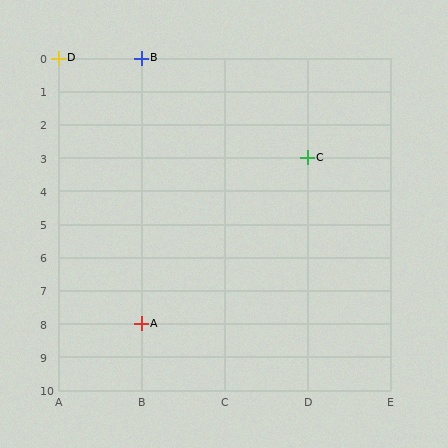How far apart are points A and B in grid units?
Points A and B are 8 rows apart.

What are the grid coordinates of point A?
Point A is at grid coordinates (B, 8).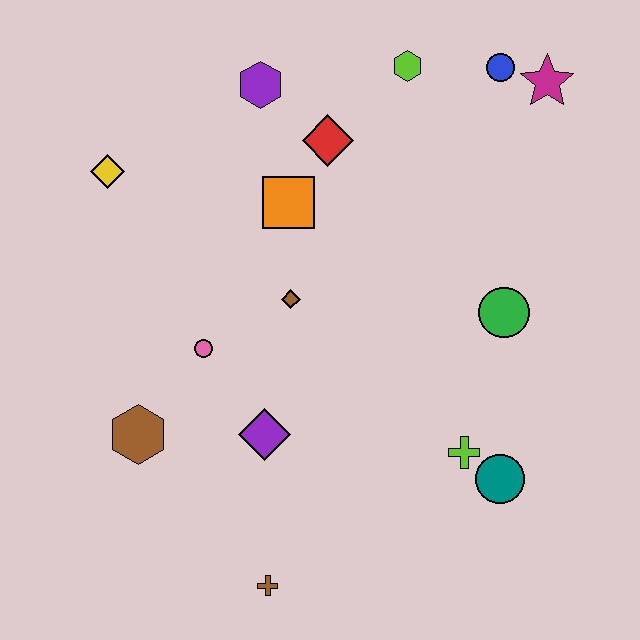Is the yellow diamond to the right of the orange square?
No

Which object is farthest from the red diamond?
The brown cross is farthest from the red diamond.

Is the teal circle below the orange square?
Yes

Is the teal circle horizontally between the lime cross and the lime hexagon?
No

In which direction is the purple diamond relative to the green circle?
The purple diamond is to the left of the green circle.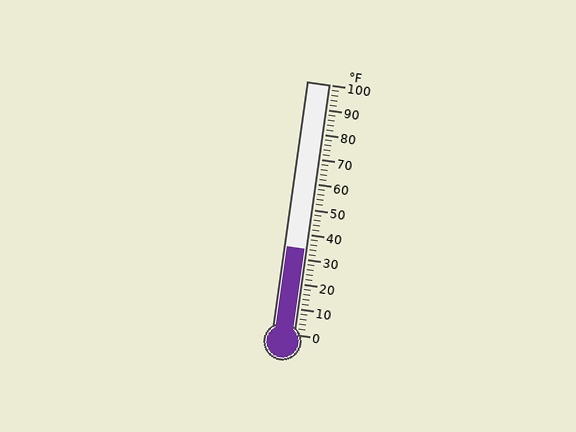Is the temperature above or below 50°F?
The temperature is below 50°F.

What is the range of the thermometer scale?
The thermometer scale ranges from 0°F to 100°F.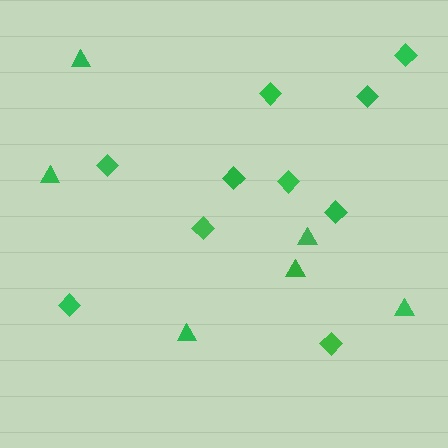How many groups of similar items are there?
There are 2 groups: one group of triangles (6) and one group of diamonds (10).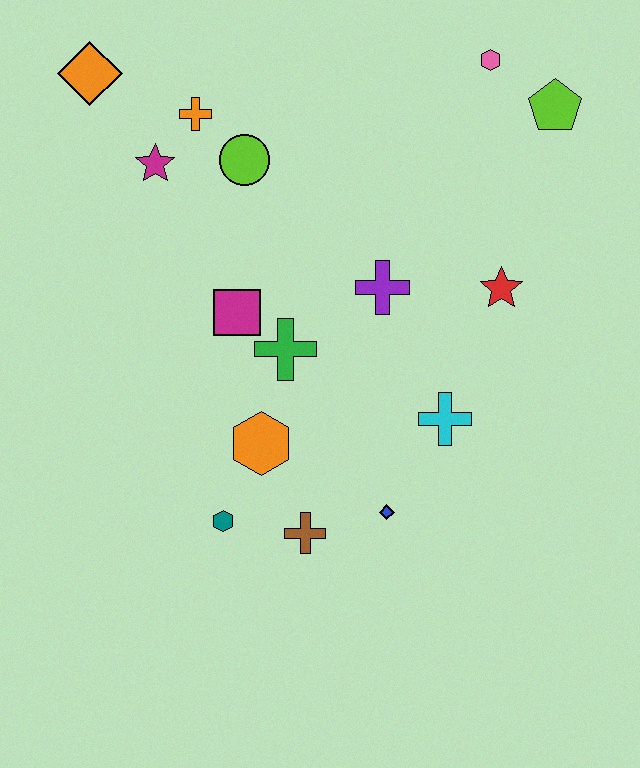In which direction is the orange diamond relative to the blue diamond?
The orange diamond is above the blue diamond.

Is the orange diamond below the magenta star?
No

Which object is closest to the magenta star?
The orange cross is closest to the magenta star.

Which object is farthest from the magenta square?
The lime pentagon is farthest from the magenta square.